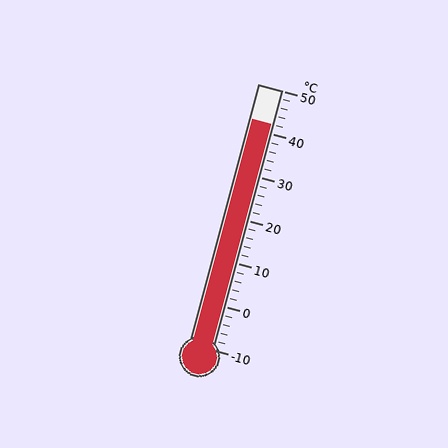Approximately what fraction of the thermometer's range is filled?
The thermometer is filled to approximately 85% of its range.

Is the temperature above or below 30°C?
The temperature is above 30°C.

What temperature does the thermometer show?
The thermometer shows approximately 42°C.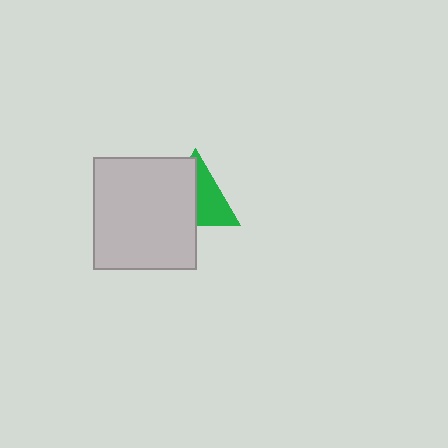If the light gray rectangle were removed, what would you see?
You would see the complete green triangle.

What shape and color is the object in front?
The object in front is a light gray rectangle.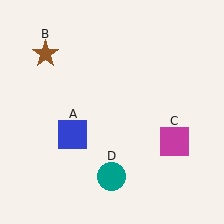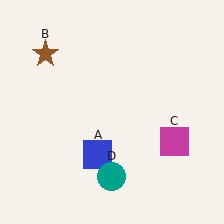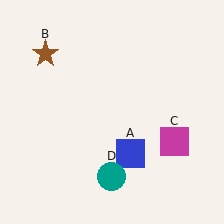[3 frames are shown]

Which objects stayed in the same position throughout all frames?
Brown star (object B) and magenta square (object C) and teal circle (object D) remained stationary.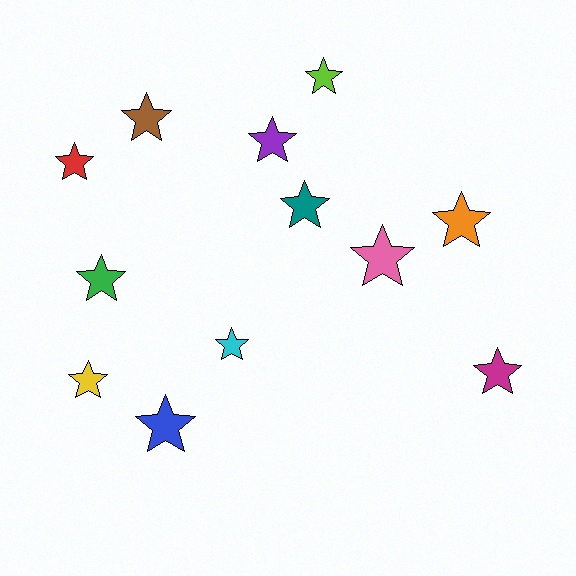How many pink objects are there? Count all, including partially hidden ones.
There is 1 pink object.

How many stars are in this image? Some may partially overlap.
There are 12 stars.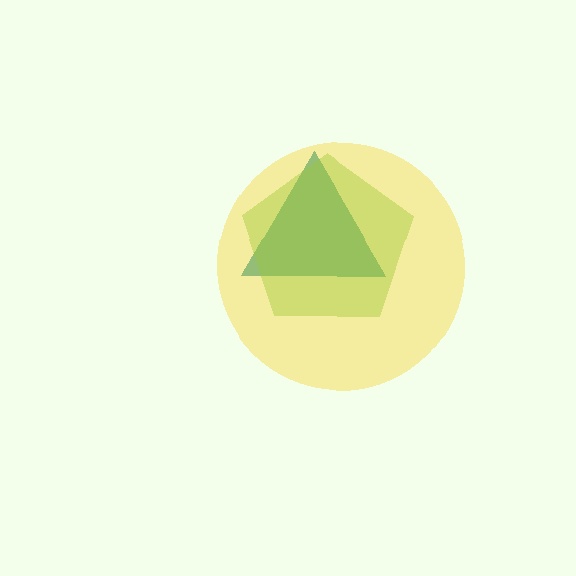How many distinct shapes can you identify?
There are 3 distinct shapes: a teal triangle, a lime pentagon, a yellow circle.